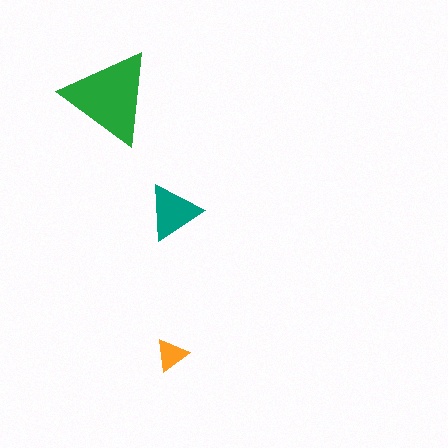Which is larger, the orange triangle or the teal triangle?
The teal one.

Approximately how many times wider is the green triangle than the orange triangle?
About 3 times wider.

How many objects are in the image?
There are 3 objects in the image.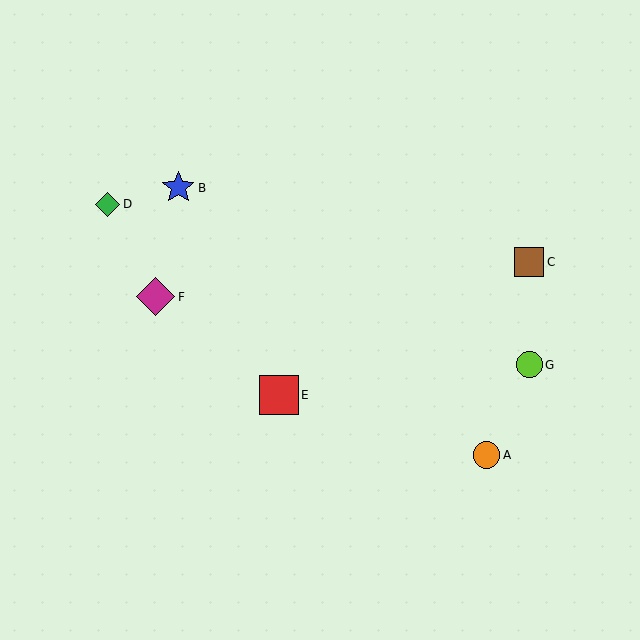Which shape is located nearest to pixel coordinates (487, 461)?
The orange circle (labeled A) at (487, 455) is nearest to that location.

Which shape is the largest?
The red square (labeled E) is the largest.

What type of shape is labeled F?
Shape F is a magenta diamond.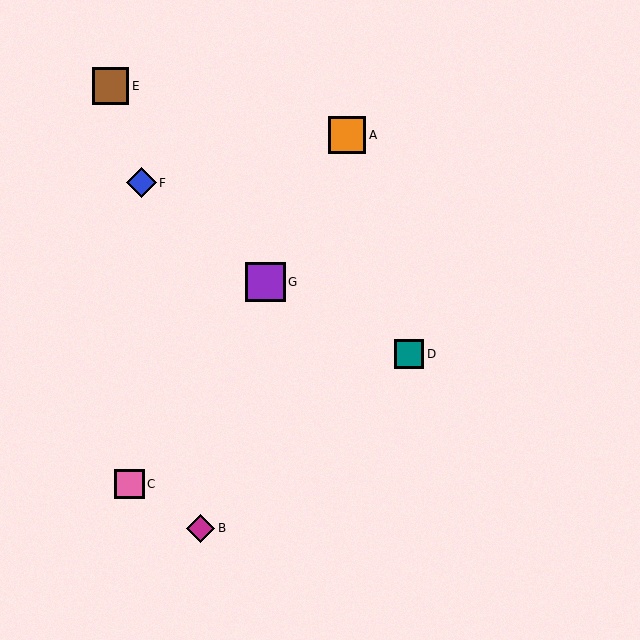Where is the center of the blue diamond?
The center of the blue diamond is at (142, 183).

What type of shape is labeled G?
Shape G is a purple square.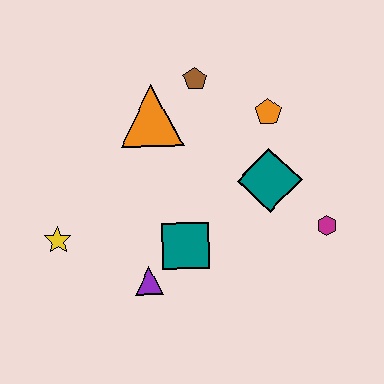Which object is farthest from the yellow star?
The magenta hexagon is farthest from the yellow star.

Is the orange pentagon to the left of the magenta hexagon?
Yes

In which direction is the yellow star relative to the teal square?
The yellow star is to the left of the teal square.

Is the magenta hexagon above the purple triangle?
Yes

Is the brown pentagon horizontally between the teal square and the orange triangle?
No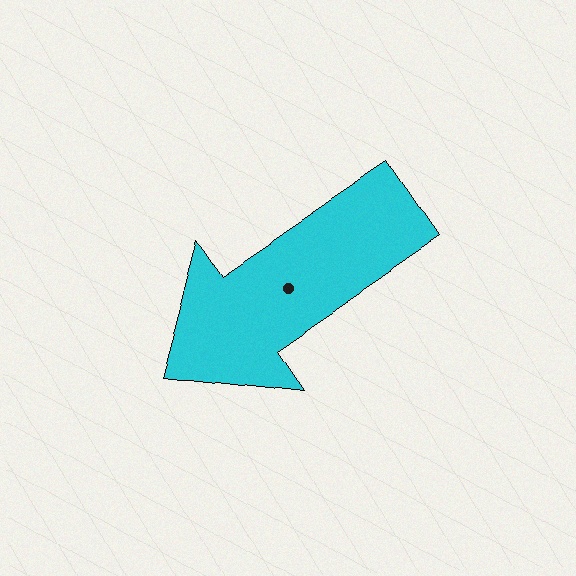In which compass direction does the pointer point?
Southwest.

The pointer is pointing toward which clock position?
Roughly 8 o'clock.